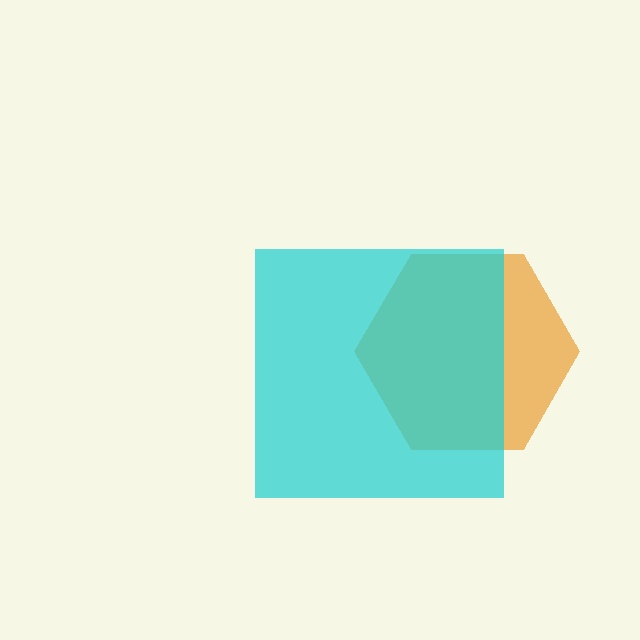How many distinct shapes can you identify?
There are 2 distinct shapes: an orange hexagon, a cyan square.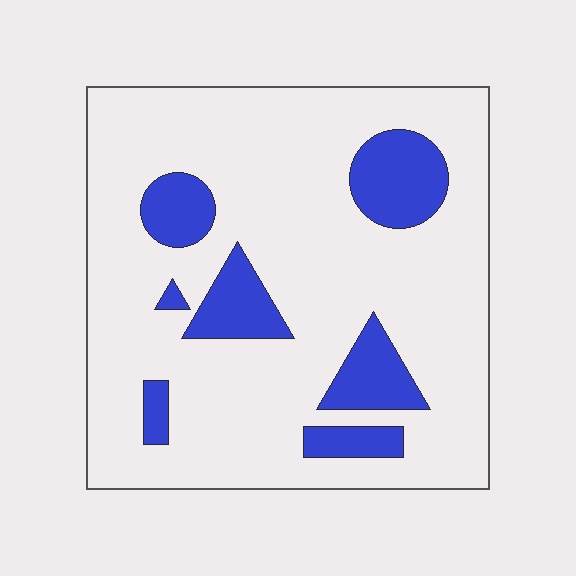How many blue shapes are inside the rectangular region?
7.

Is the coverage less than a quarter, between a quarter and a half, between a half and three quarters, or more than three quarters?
Less than a quarter.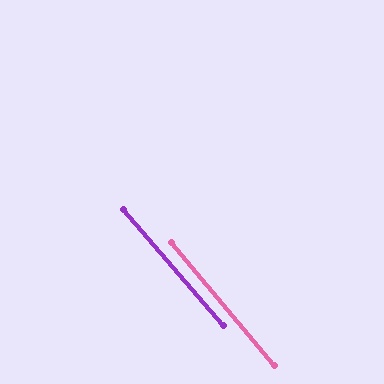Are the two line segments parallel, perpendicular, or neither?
Parallel — their directions differ by only 0.9°.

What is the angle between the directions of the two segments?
Approximately 1 degree.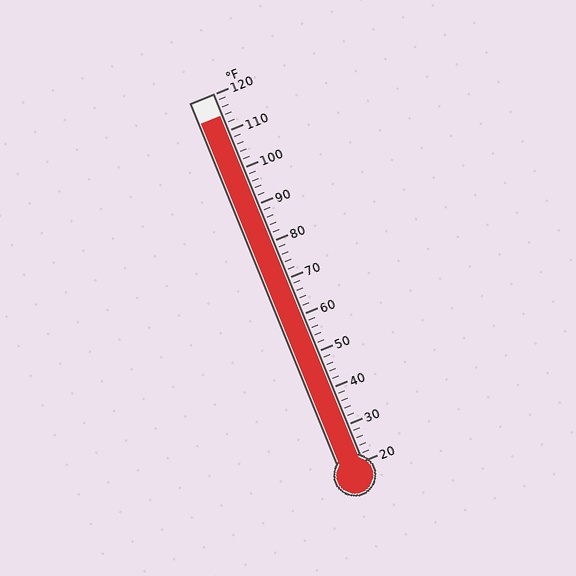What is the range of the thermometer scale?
The thermometer scale ranges from 20°F to 120°F.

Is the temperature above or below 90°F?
The temperature is above 90°F.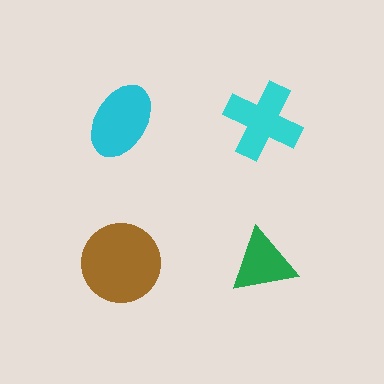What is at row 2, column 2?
A green triangle.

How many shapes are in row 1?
2 shapes.